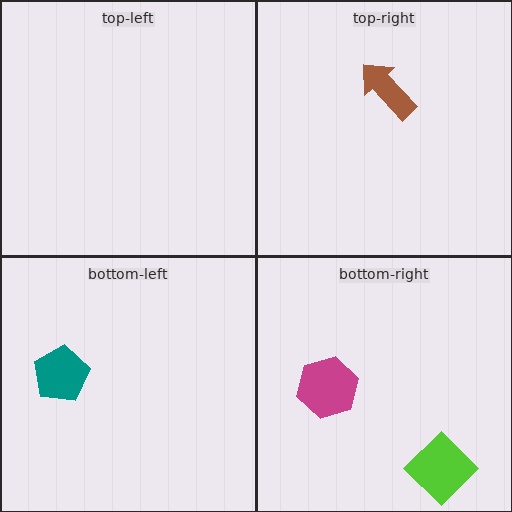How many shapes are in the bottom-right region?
2.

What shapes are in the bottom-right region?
The lime diamond, the magenta hexagon.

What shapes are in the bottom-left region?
The teal pentagon.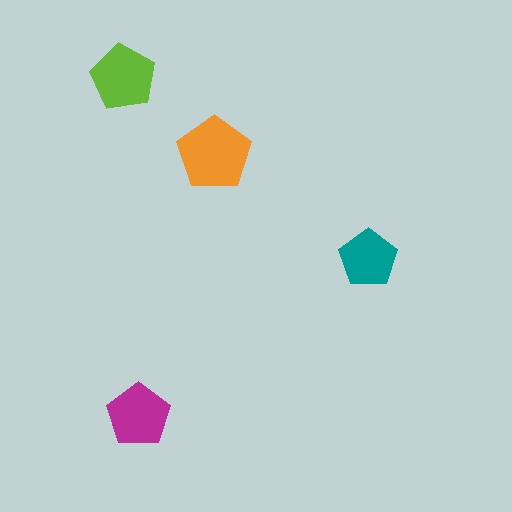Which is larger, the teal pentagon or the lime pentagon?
The lime one.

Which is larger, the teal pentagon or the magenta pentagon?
The magenta one.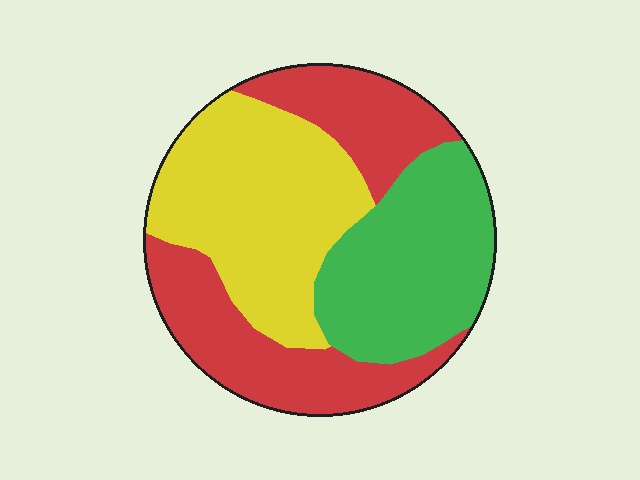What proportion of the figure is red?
Red takes up about three eighths (3/8) of the figure.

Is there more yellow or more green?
Yellow.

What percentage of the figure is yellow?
Yellow covers roughly 35% of the figure.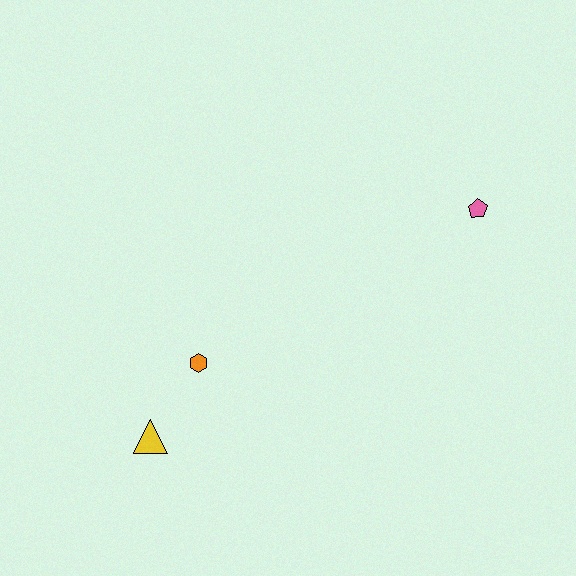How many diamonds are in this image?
There are no diamonds.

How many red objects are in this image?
There are no red objects.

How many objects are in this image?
There are 3 objects.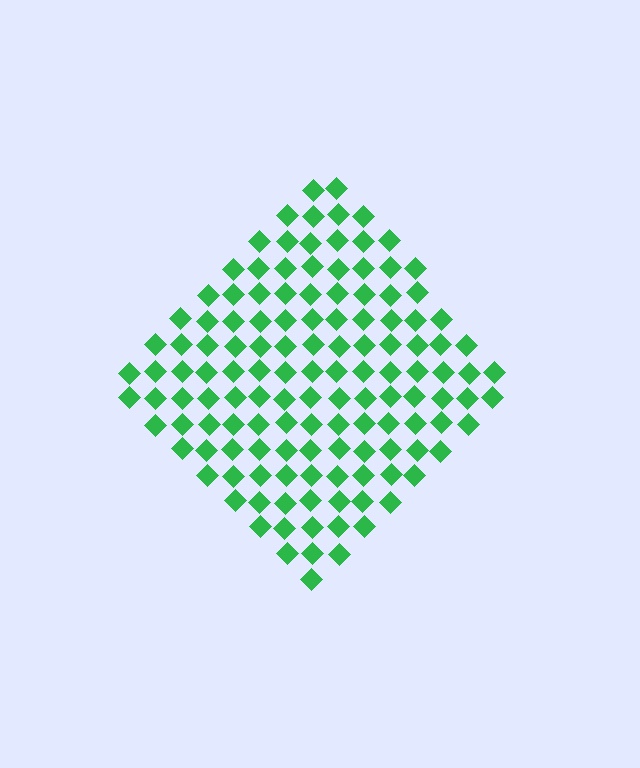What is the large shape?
The large shape is a diamond.